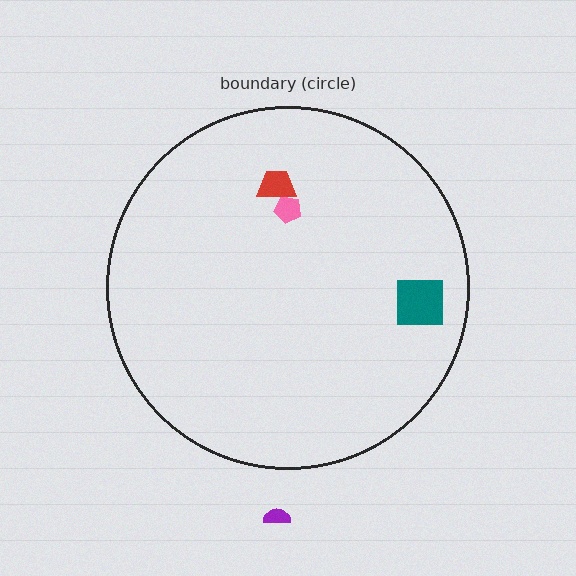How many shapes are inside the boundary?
3 inside, 1 outside.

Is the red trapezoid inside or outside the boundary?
Inside.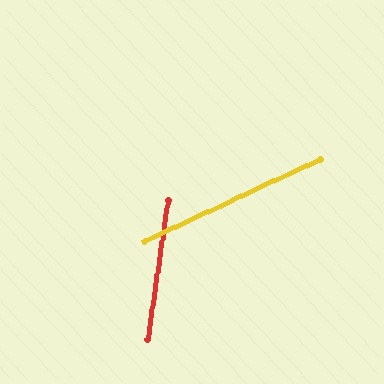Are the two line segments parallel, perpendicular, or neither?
Neither parallel nor perpendicular — they differ by about 56°.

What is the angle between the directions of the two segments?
Approximately 56 degrees.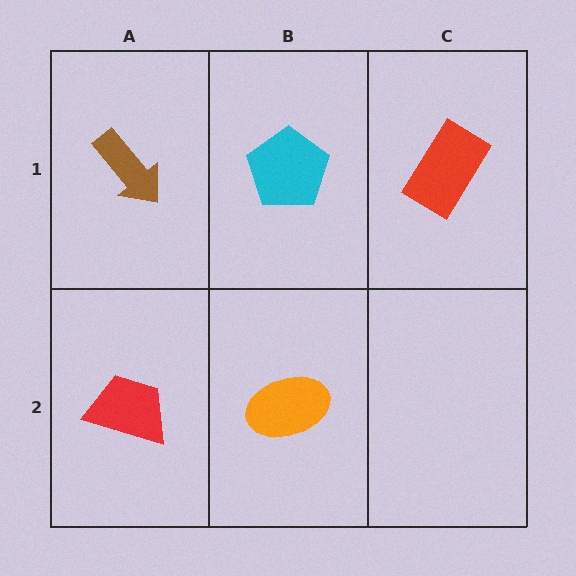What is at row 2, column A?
A red trapezoid.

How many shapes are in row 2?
2 shapes.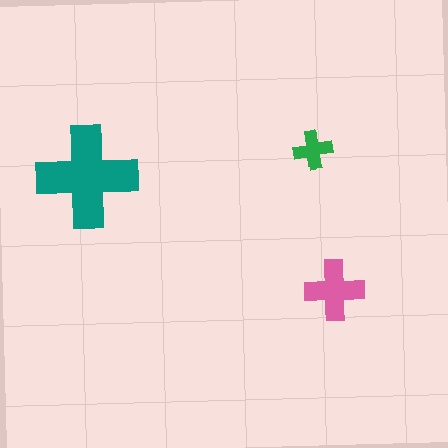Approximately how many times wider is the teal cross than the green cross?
About 2.5 times wider.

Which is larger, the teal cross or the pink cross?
The teal one.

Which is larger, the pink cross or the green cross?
The pink one.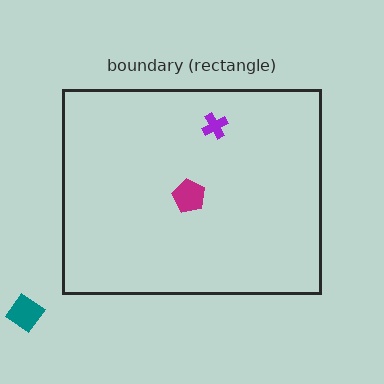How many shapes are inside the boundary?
2 inside, 1 outside.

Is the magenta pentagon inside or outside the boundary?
Inside.